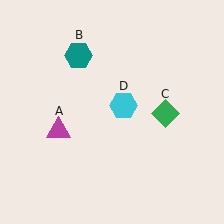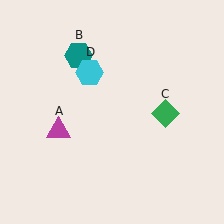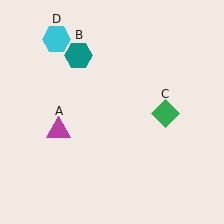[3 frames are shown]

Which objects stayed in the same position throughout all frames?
Magenta triangle (object A) and teal hexagon (object B) and green diamond (object C) remained stationary.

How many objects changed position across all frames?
1 object changed position: cyan hexagon (object D).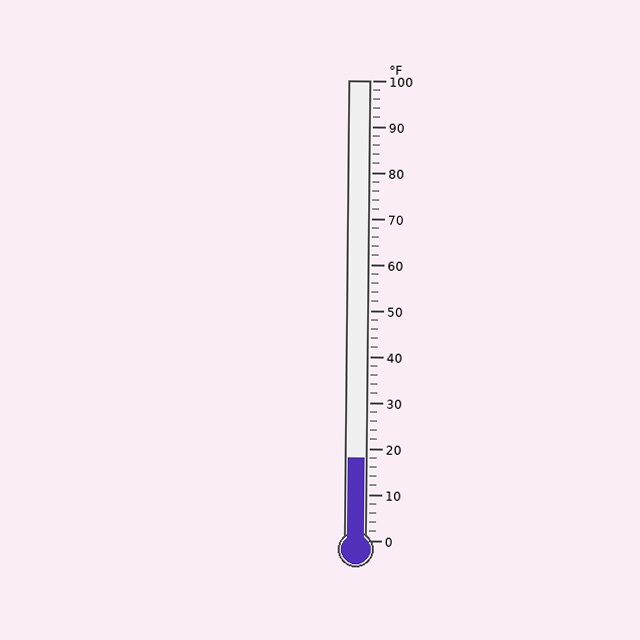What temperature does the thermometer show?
The thermometer shows approximately 18°F.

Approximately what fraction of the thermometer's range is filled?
The thermometer is filled to approximately 20% of its range.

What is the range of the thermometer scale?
The thermometer scale ranges from 0°F to 100°F.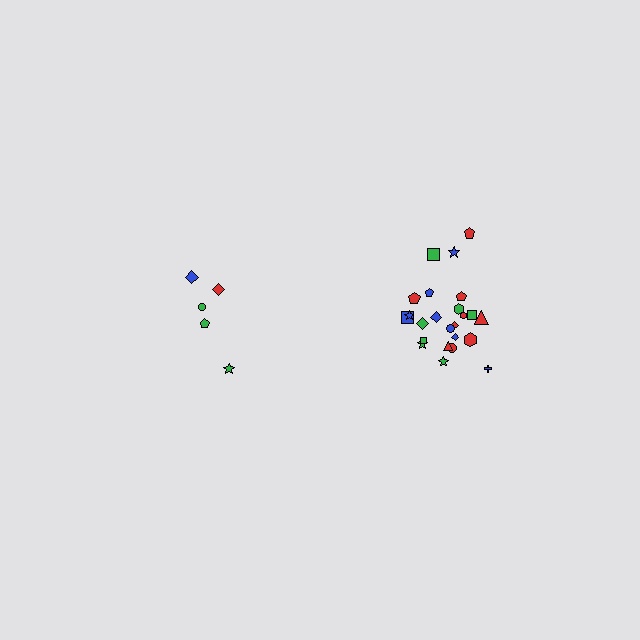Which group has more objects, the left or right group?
The right group.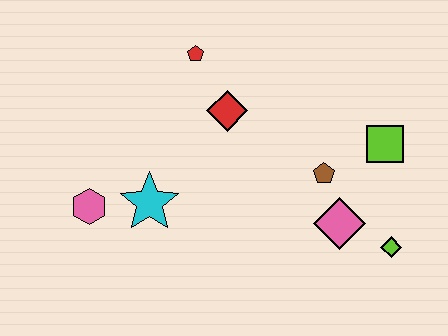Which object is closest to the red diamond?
The red pentagon is closest to the red diamond.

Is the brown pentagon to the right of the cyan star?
Yes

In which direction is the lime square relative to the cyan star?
The lime square is to the right of the cyan star.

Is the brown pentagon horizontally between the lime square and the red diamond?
Yes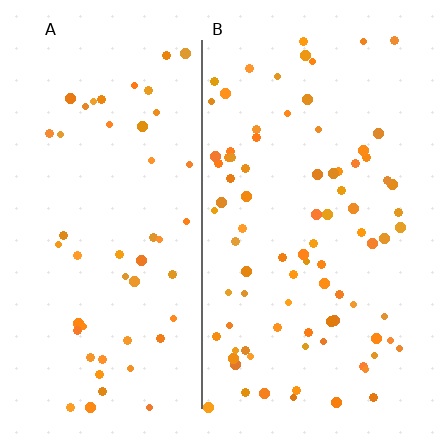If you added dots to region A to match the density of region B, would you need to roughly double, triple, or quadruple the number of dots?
Approximately double.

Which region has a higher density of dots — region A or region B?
B (the right).